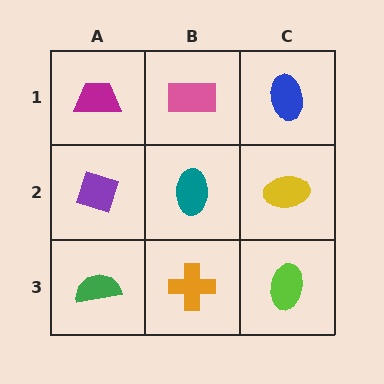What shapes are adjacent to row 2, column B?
A pink rectangle (row 1, column B), an orange cross (row 3, column B), a purple diamond (row 2, column A), a yellow ellipse (row 2, column C).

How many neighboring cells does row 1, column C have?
2.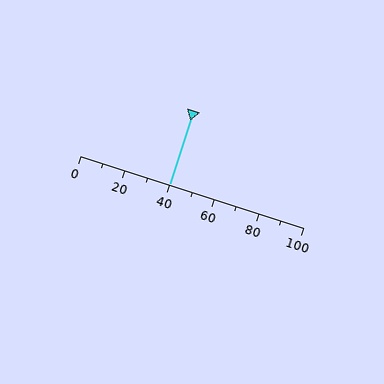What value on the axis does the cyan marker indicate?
The marker indicates approximately 40.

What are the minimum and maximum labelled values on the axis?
The axis runs from 0 to 100.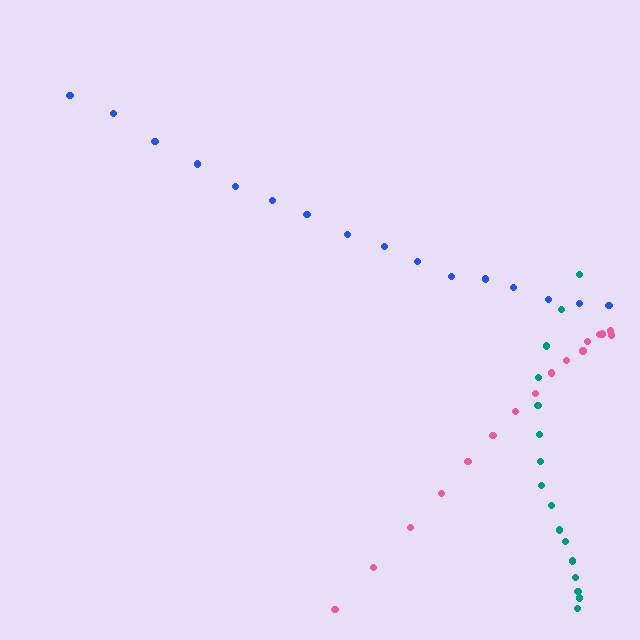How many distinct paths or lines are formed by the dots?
There are 3 distinct paths.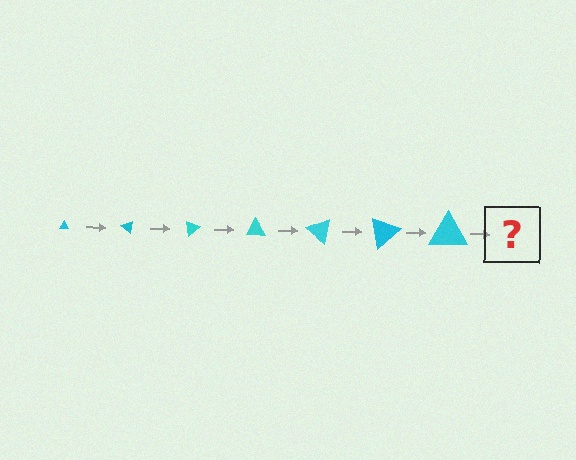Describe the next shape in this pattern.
It should be a triangle, larger than the previous one and rotated 280 degrees from the start.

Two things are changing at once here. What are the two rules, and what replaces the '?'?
The two rules are that the triangle grows larger each step and it rotates 40 degrees each step. The '?' should be a triangle, larger than the previous one and rotated 280 degrees from the start.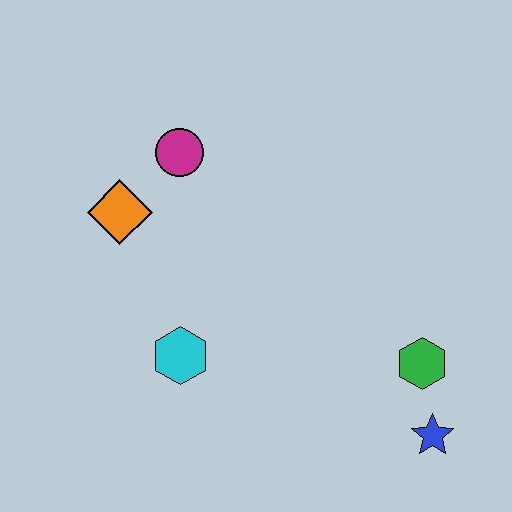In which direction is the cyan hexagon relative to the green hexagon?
The cyan hexagon is to the left of the green hexagon.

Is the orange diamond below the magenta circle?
Yes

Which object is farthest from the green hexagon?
The orange diamond is farthest from the green hexagon.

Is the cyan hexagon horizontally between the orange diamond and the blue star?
Yes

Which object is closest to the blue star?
The green hexagon is closest to the blue star.